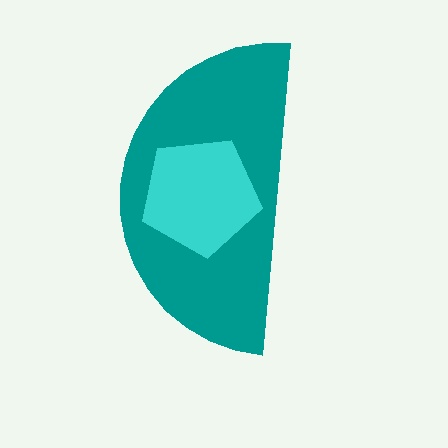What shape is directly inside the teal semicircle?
The cyan pentagon.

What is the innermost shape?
The cyan pentagon.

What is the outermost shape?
The teal semicircle.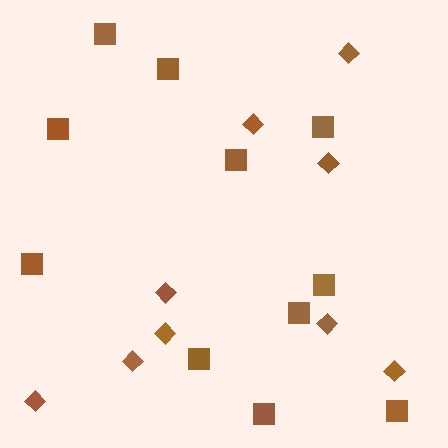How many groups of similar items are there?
There are 2 groups: one group of diamonds (9) and one group of squares (11).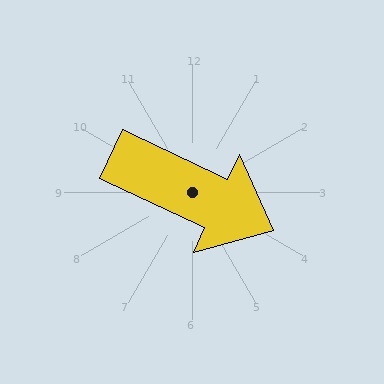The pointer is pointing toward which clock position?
Roughly 4 o'clock.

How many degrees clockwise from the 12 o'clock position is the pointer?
Approximately 115 degrees.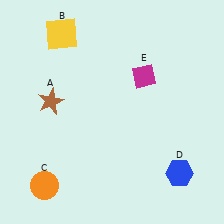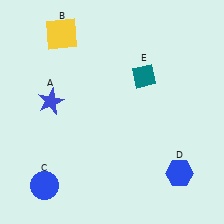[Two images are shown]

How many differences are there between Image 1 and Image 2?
There are 3 differences between the two images.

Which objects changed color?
A changed from brown to blue. C changed from orange to blue. E changed from magenta to teal.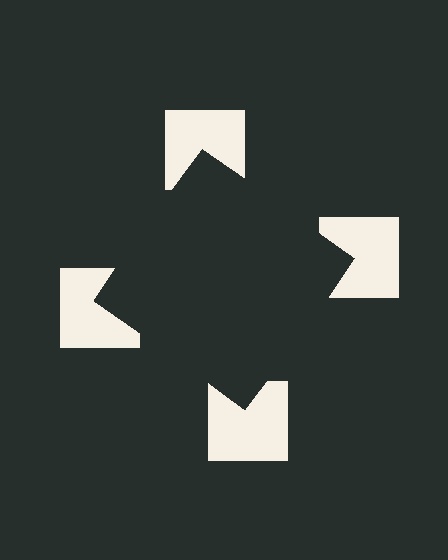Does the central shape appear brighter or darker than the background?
It typically appears slightly darker than the background, even though no actual brightness change is drawn.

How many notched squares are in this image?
There are 4 — one at each vertex of the illusory square.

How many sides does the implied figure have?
4 sides.